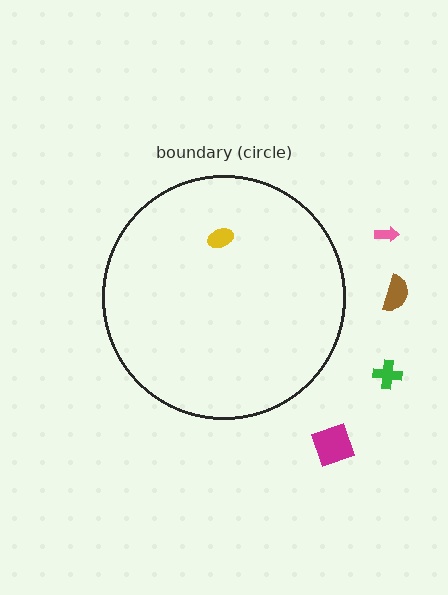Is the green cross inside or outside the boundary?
Outside.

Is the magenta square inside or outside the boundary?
Outside.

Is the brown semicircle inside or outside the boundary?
Outside.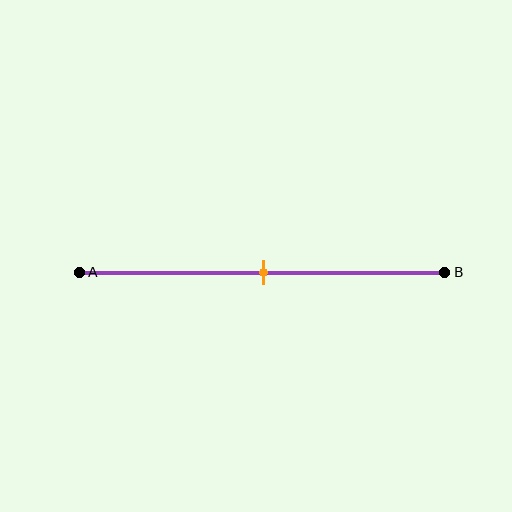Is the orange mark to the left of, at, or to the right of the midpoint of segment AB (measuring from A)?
The orange mark is approximately at the midpoint of segment AB.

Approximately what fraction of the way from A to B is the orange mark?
The orange mark is approximately 50% of the way from A to B.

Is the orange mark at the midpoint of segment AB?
Yes, the mark is approximately at the midpoint.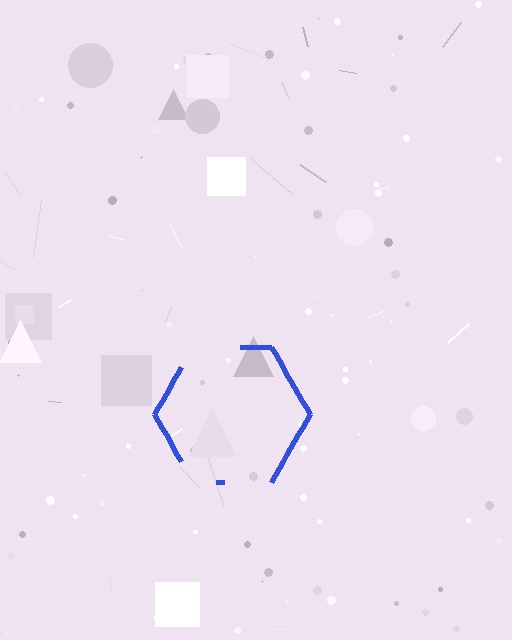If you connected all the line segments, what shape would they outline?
They would outline a hexagon.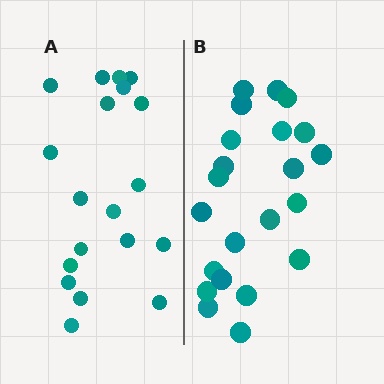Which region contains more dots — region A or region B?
Region B (the right region) has more dots.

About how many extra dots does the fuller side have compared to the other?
Region B has just a few more — roughly 2 or 3 more dots than region A.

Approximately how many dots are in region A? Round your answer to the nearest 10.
About 20 dots. (The exact count is 19, which rounds to 20.)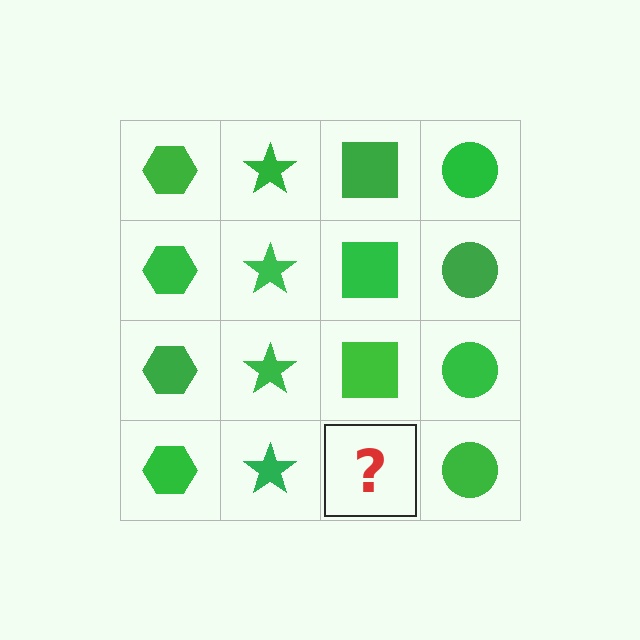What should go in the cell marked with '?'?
The missing cell should contain a green square.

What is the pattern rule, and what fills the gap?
The rule is that each column has a consistent shape. The gap should be filled with a green square.